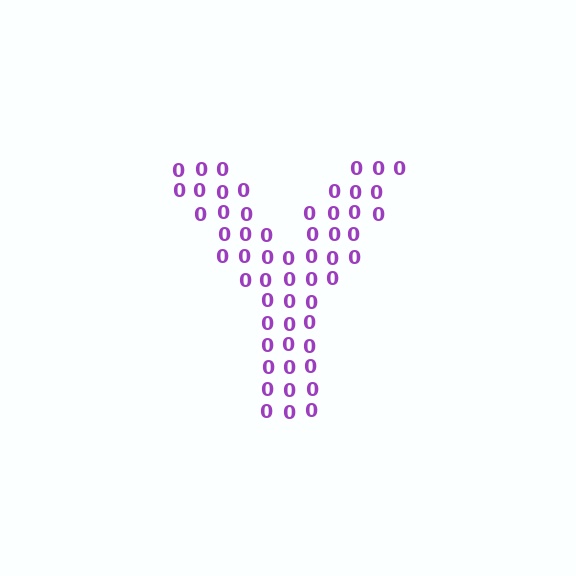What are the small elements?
The small elements are digit 0's.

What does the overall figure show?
The overall figure shows the letter Y.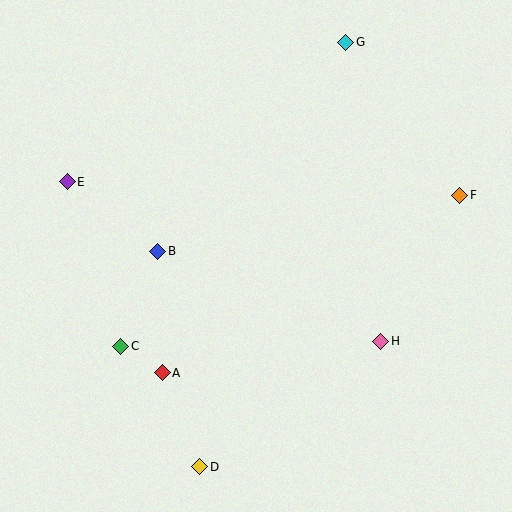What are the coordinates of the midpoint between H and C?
The midpoint between H and C is at (251, 344).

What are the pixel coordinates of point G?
Point G is at (346, 42).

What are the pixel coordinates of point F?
Point F is at (460, 195).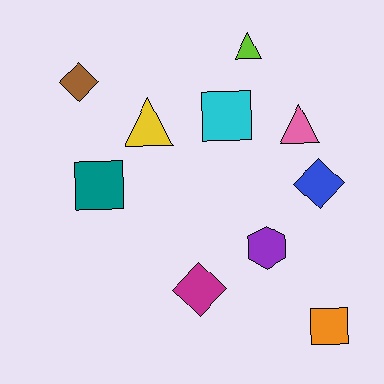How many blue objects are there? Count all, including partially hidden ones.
There is 1 blue object.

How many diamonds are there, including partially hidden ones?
There are 3 diamonds.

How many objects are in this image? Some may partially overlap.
There are 10 objects.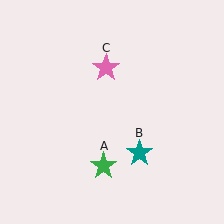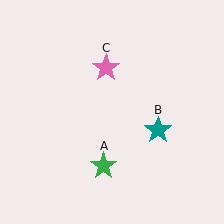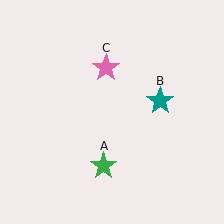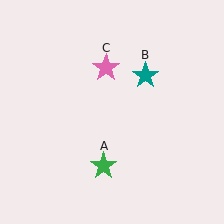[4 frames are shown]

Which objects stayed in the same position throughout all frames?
Green star (object A) and pink star (object C) remained stationary.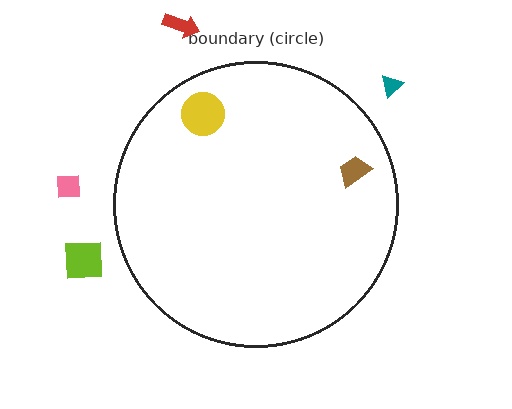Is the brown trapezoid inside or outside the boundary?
Inside.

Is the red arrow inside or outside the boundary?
Outside.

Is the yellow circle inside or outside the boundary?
Inside.